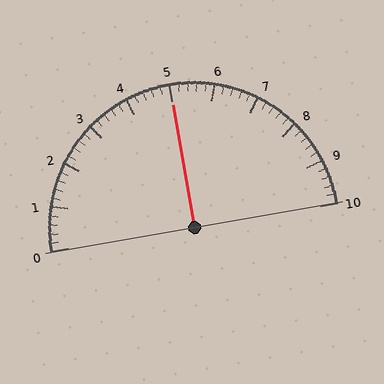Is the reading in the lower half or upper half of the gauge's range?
The reading is in the upper half of the range (0 to 10).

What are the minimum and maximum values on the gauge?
The gauge ranges from 0 to 10.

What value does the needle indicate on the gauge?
The needle indicates approximately 5.0.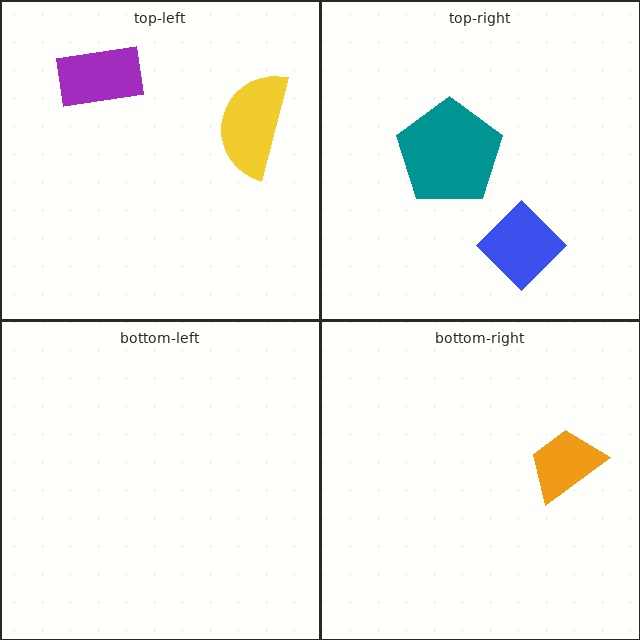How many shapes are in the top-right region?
2.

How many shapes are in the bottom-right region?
1.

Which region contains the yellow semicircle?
The top-left region.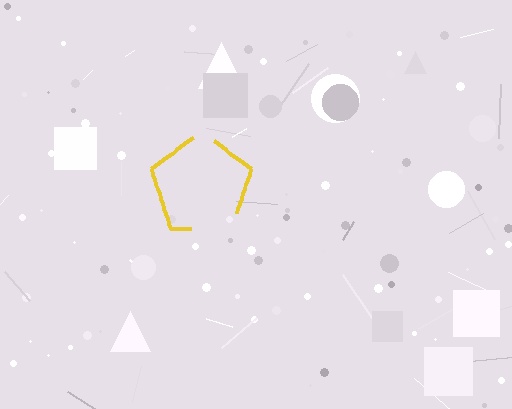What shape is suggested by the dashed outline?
The dashed outline suggests a pentagon.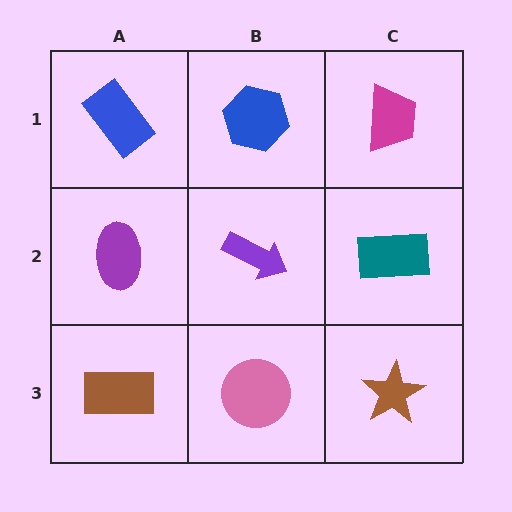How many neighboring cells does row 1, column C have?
2.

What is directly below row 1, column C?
A teal rectangle.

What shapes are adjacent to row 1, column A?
A purple ellipse (row 2, column A), a blue hexagon (row 1, column B).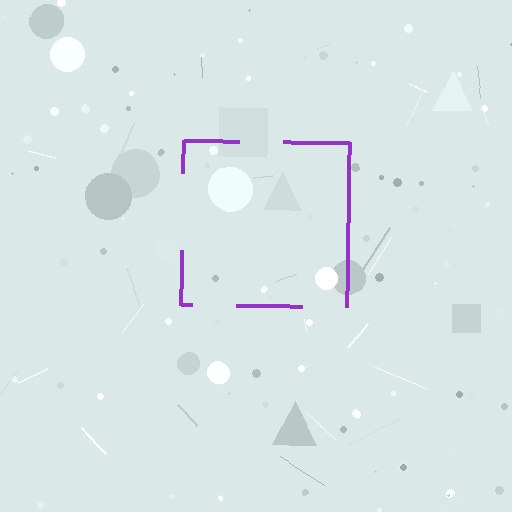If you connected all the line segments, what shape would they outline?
They would outline a square.